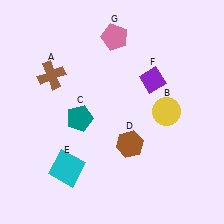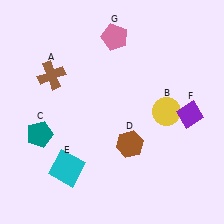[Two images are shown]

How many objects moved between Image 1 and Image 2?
2 objects moved between the two images.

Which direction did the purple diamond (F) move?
The purple diamond (F) moved right.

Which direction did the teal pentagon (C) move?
The teal pentagon (C) moved left.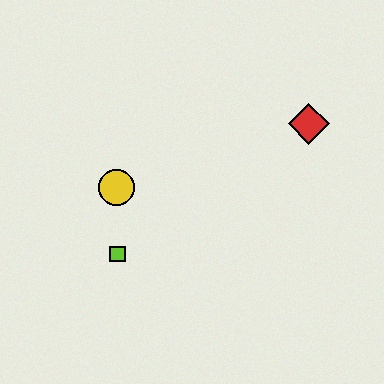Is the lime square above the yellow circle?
No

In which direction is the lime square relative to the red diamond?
The lime square is to the left of the red diamond.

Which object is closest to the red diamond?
The yellow circle is closest to the red diamond.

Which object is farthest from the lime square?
The red diamond is farthest from the lime square.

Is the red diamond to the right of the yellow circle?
Yes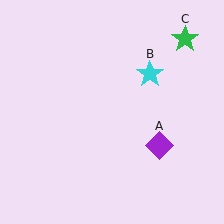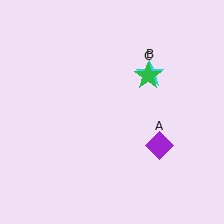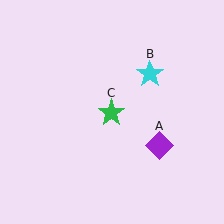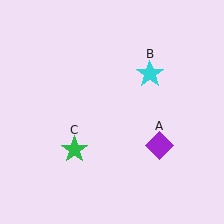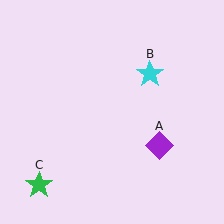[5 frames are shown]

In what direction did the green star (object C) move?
The green star (object C) moved down and to the left.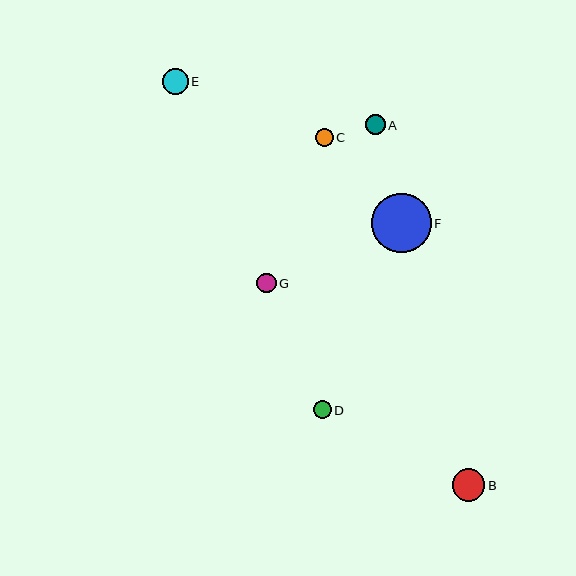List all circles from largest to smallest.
From largest to smallest: F, B, E, A, G, D, C.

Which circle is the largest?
Circle F is the largest with a size of approximately 59 pixels.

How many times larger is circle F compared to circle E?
Circle F is approximately 2.3 times the size of circle E.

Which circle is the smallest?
Circle C is the smallest with a size of approximately 18 pixels.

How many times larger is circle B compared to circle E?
Circle B is approximately 1.2 times the size of circle E.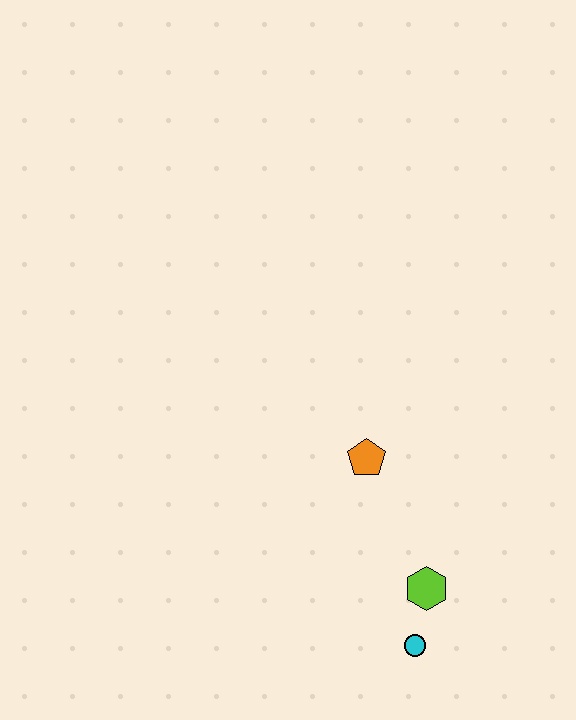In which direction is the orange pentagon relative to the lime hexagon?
The orange pentagon is above the lime hexagon.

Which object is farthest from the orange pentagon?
The cyan circle is farthest from the orange pentagon.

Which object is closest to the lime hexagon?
The cyan circle is closest to the lime hexagon.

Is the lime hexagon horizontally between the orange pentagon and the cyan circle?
No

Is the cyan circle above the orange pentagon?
No